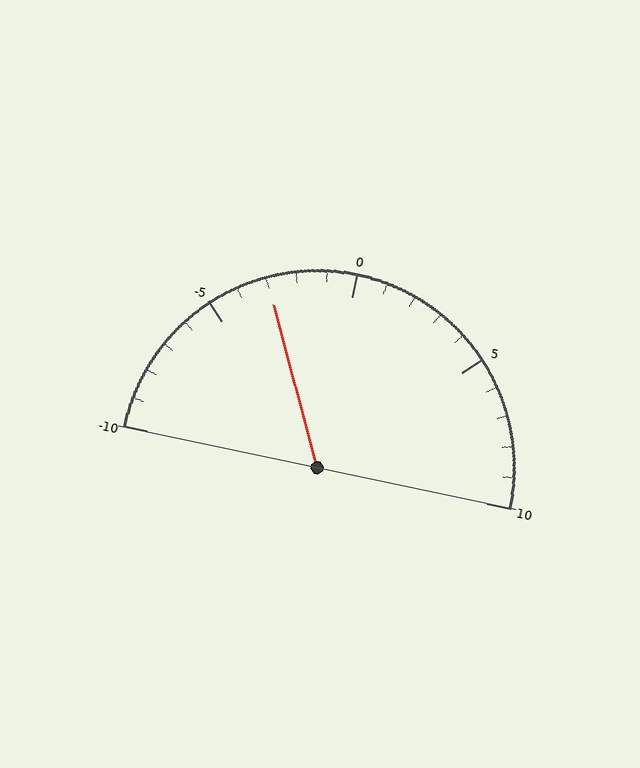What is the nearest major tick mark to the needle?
The nearest major tick mark is -5.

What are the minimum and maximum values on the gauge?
The gauge ranges from -10 to 10.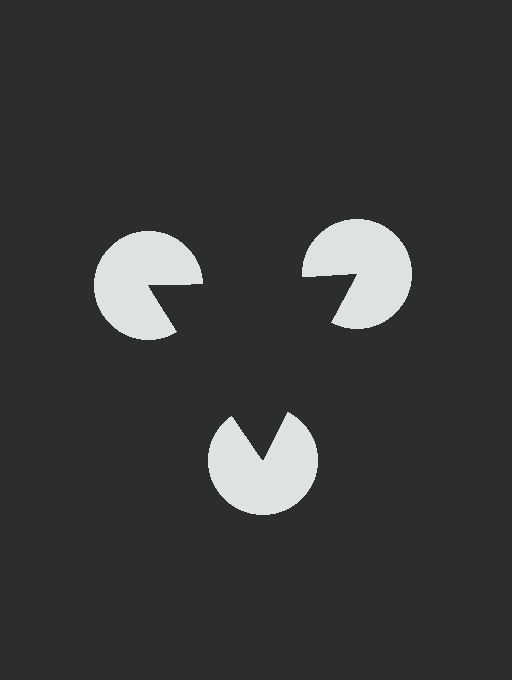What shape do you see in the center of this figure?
An illusory triangle — its edges are inferred from the aligned wedge cuts in the pac-man discs, not physically drawn.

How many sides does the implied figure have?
3 sides.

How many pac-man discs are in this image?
There are 3 — one at each vertex of the illusory triangle.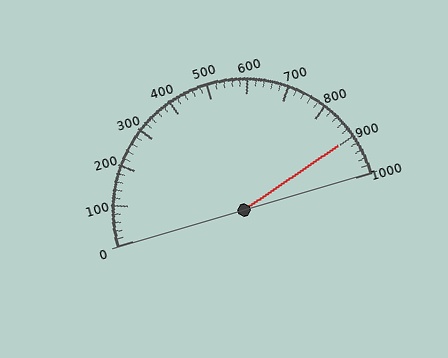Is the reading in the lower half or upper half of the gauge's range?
The reading is in the upper half of the range (0 to 1000).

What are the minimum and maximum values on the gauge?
The gauge ranges from 0 to 1000.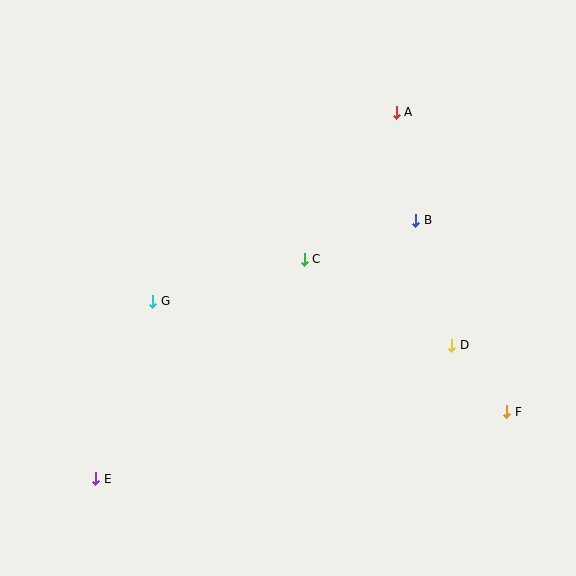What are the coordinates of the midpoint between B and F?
The midpoint between B and F is at (461, 316).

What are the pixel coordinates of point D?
Point D is at (452, 345).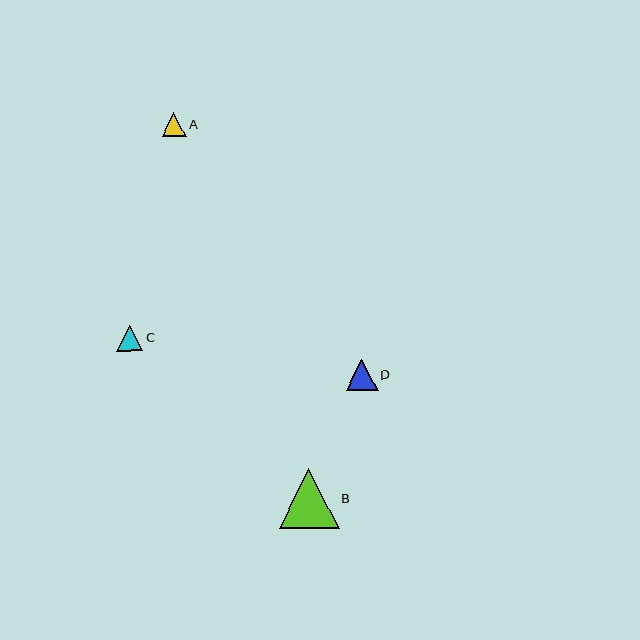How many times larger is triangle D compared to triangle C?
Triangle D is approximately 1.2 times the size of triangle C.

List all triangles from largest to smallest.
From largest to smallest: B, D, C, A.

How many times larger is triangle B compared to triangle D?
Triangle B is approximately 1.9 times the size of triangle D.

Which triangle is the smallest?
Triangle A is the smallest with a size of approximately 24 pixels.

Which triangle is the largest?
Triangle B is the largest with a size of approximately 60 pixels.